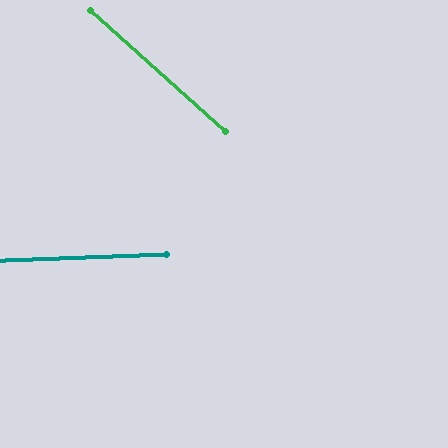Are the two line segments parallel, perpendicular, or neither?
Neither parallel nor perpendicular — they differ by about 44°.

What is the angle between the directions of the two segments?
Approximately 44 degrees.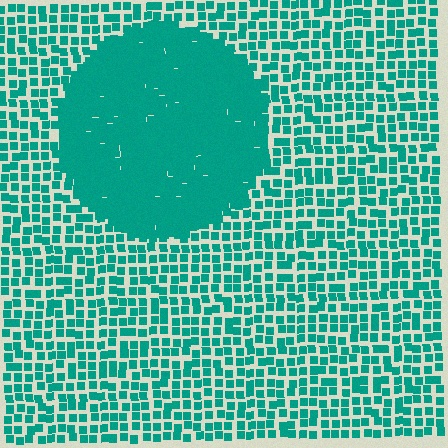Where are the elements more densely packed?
The elements are more densely packed inside the circle boundary.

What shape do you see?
I see a circle.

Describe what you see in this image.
The image contains small teal elements arranged at two different densities. A circle-shaped region is visible where the elements are more densely packed than the surrounding area.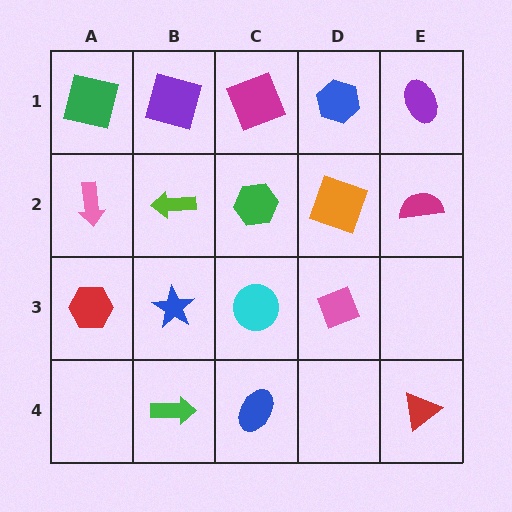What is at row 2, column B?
A lime arrow.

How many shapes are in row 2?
5 shapes.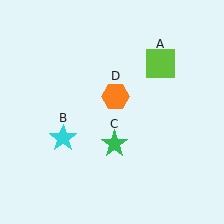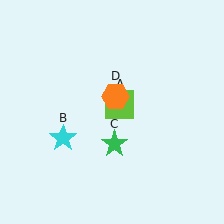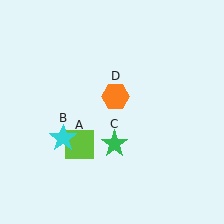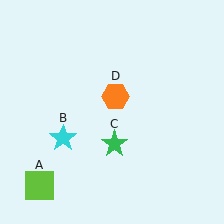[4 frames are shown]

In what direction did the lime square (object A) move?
The lime square (object A) moved down and to the left.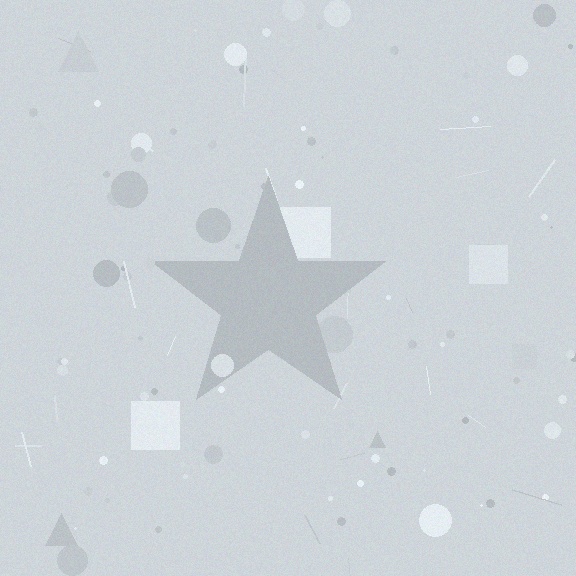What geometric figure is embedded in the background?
A star is embedded in the background.